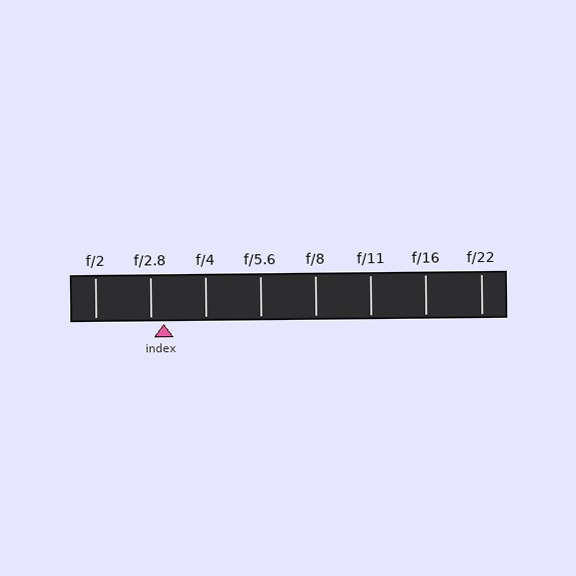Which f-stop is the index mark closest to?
The index mark is closest to f/2.8.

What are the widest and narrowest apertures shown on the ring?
The widest aperture shown is f/2 and the narrowest is f/22.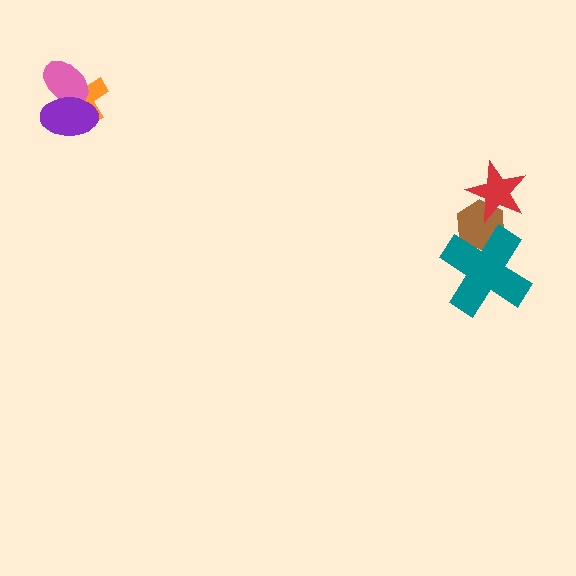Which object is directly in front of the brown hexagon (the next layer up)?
The red star is directly in front of the brown hexagon.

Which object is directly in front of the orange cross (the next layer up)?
The pink ellipse is directly in front of the orange cross.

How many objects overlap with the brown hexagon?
2 objects overlap with the brown hexagon.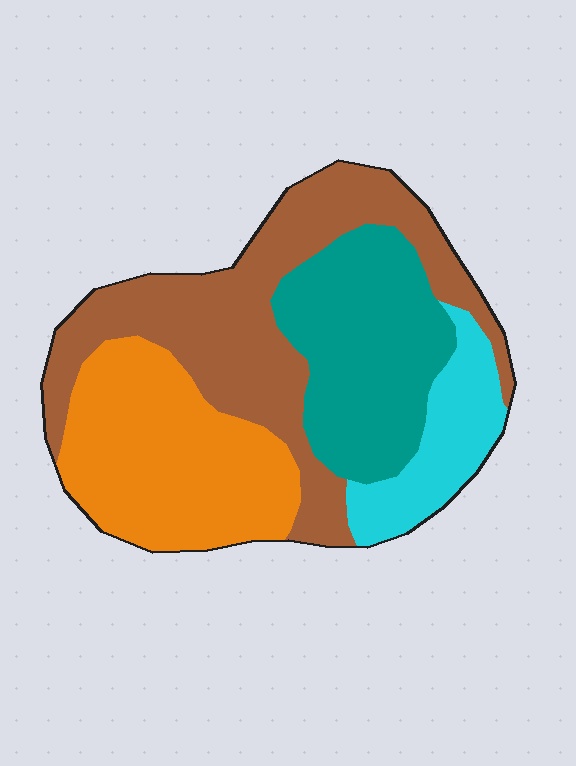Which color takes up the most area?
Brown, at roughly 35%.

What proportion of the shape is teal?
Teal covers 24% of the shape.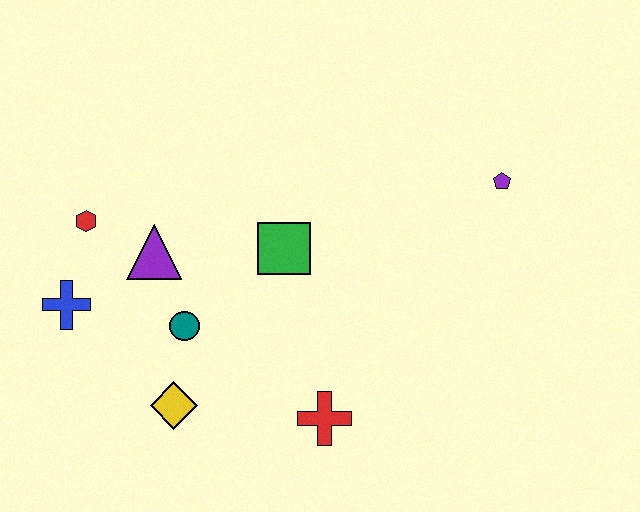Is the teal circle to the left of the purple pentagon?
Yes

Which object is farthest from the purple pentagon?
The blue cross is farthest from the purple pentagon.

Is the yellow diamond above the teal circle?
No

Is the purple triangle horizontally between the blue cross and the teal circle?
Yes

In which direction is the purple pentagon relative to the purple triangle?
The purple pentagon is to the right of the purple triangle.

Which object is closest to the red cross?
The yellow diamond is closest to the red cross.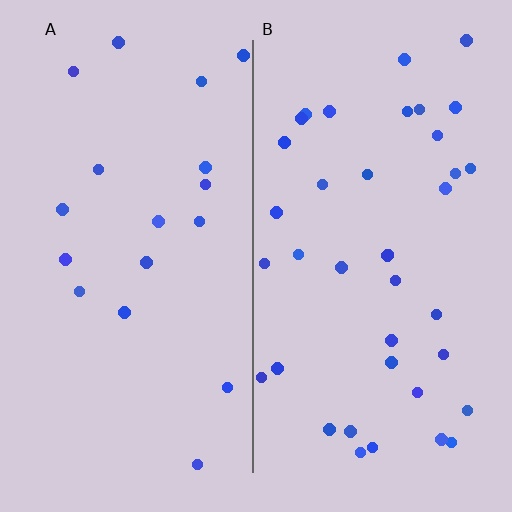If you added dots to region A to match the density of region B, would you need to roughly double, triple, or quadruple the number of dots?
Approximately double.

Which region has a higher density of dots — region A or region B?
B (the right).